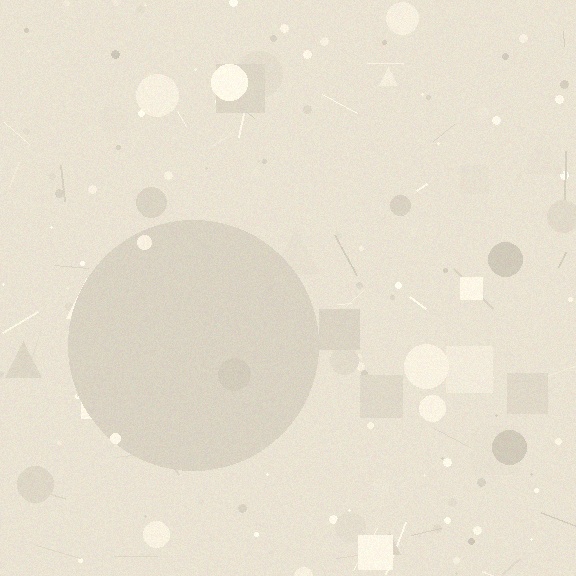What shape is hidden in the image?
A circle is hidden in the image.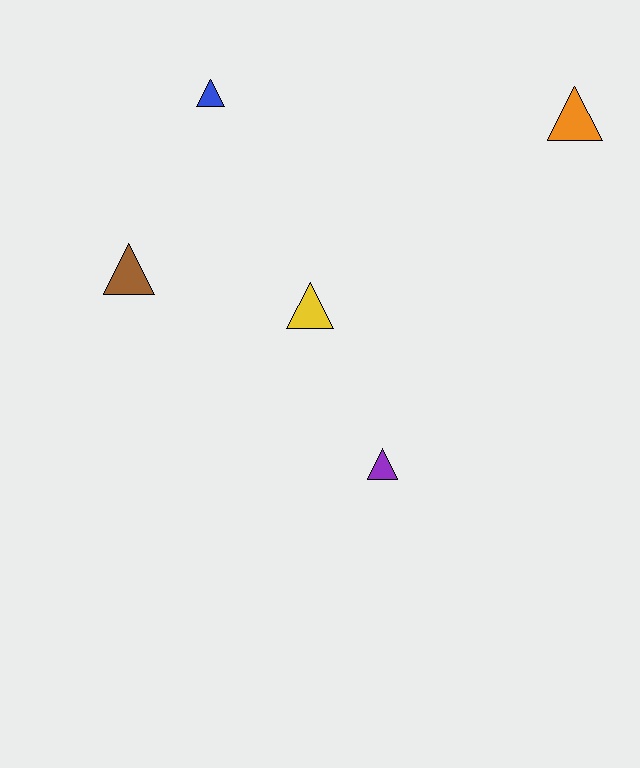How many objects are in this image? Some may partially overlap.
There are 5 objects.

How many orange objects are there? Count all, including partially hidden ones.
There is 1 orange object.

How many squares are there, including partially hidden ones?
There are no squares.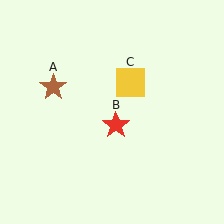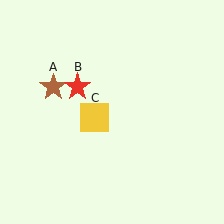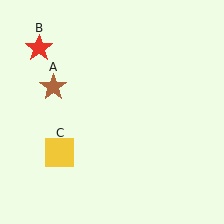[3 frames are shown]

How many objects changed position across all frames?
2 objects changed position: red star (object B), yellow square (object C).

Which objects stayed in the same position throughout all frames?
Brown star (object A) remained stationary.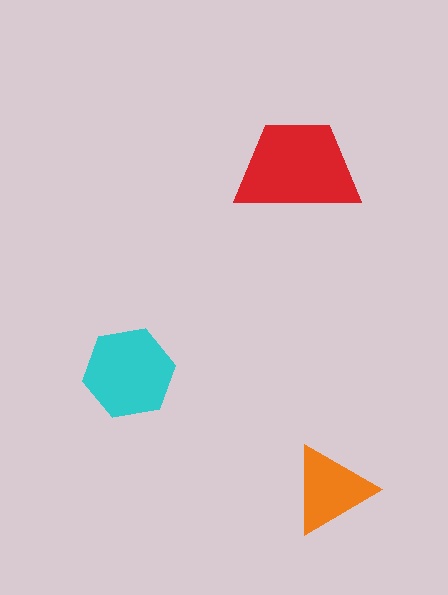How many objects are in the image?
There are 3 objects in the image.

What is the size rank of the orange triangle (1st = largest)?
3rd.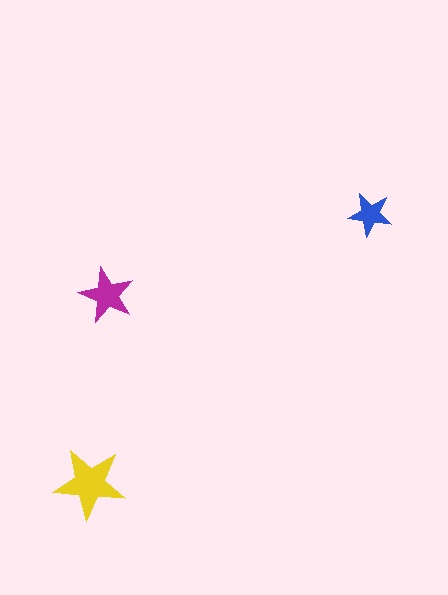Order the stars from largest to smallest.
the yellow one, the magenta one, the blue one.